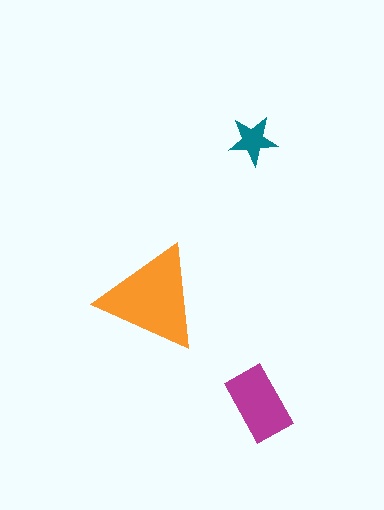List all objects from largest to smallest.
The orange triangle, the magenta rectangle, the teal star.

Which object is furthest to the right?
The magenta rectangle is rightmost.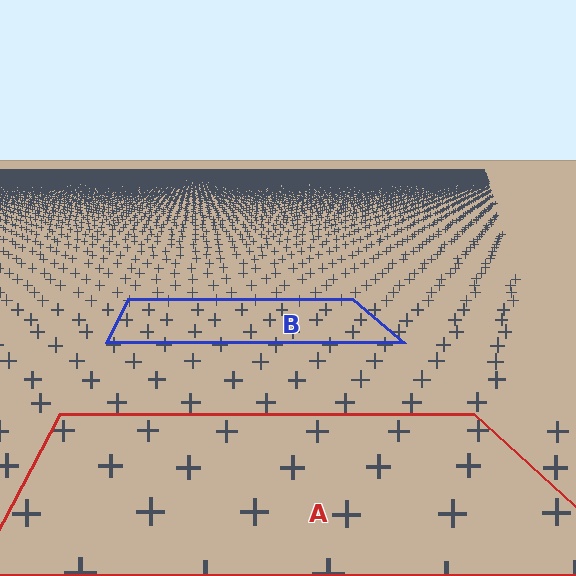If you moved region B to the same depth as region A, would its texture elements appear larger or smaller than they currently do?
They would appear larger. At a closer depth, the same texture elements are projected at a bigger on-screen size.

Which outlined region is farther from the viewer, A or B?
Region B is farther from the viewer — the texture elements inside it appear smaller and more densely packed.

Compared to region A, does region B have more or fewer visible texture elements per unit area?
Region B has more texture elements per unit area — they are packed more densely because it is farther away.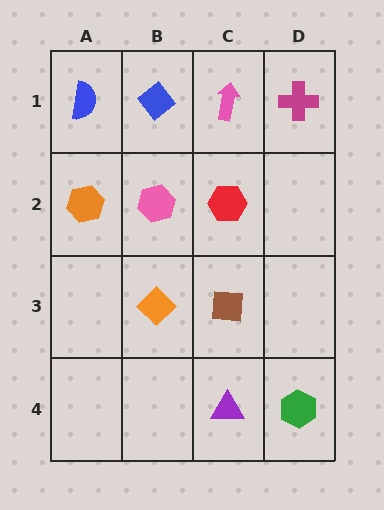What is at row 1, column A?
A blue semicircle.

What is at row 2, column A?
An orange hexagon.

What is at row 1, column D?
A magenta cross.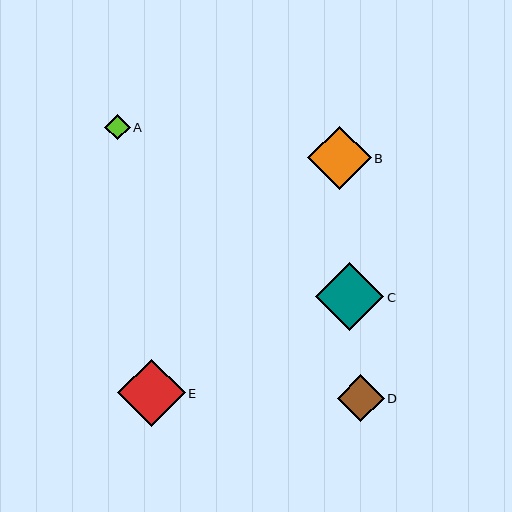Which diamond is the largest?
Diamond C is the largest with a size of approximately 68 pixels.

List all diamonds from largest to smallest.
From largest to smallest: C, E, B, D, A.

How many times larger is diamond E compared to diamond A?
Diamond E is approximately 2.6 times the size of diamond A.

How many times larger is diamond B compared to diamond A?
Diamond B is approximately 2.5 times the size of diamond A.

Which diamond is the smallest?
Diamond A is the smallest with a size of approximately 26 pixels.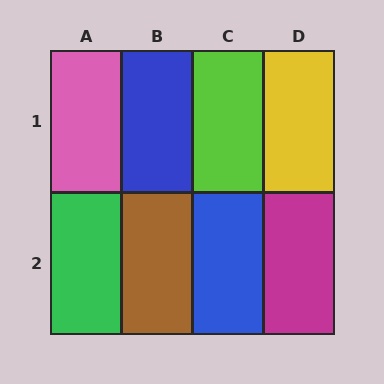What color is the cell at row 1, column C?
Lime.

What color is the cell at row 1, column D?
Yellow.